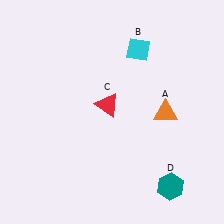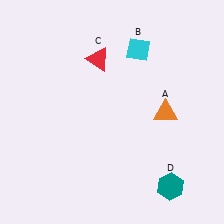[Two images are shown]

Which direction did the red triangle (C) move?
The red triangle (C) moved up.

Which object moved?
The red triangle (C) moved up.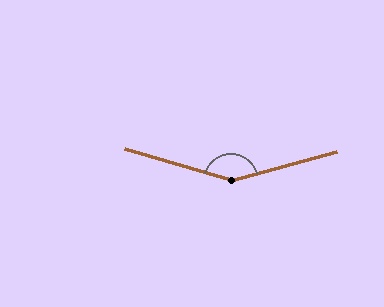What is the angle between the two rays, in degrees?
Approximately 148 degrees.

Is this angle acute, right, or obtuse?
It is obtuse.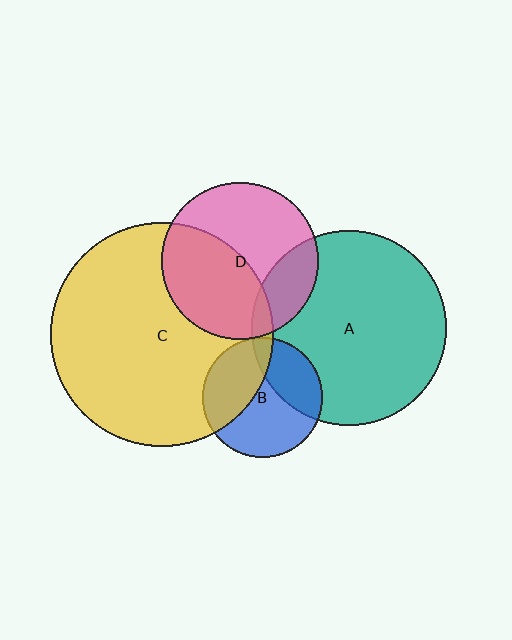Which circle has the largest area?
Circle C (yellow).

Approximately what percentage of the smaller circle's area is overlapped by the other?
Approximately 20%.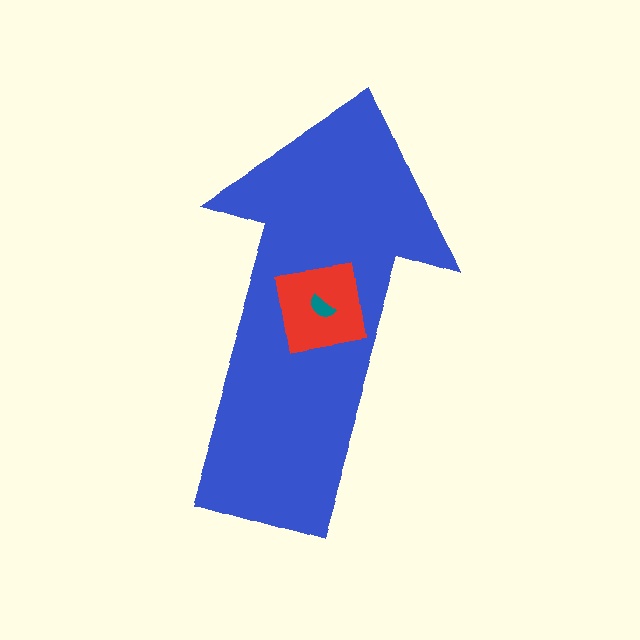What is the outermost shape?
The blue arrow.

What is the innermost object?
The teal semicircle.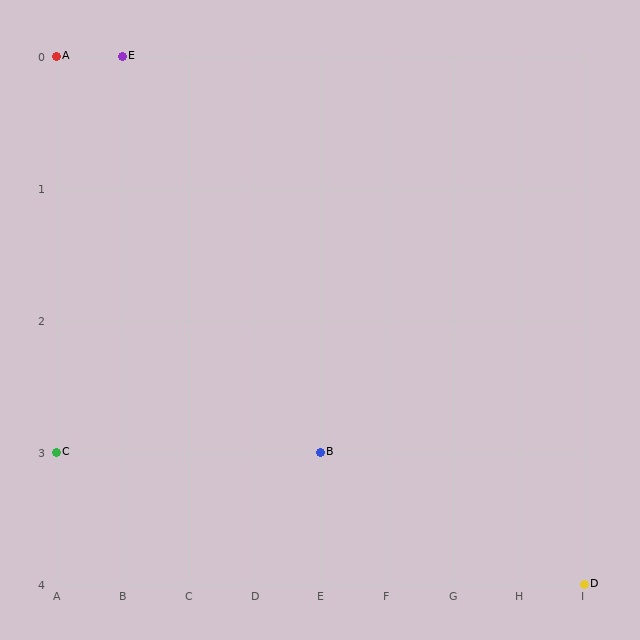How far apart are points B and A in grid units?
Points B and A are 4 columns and 3 rows apart (about 5.0 grid units diagonally).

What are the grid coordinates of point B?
Point B is at grid coordinates (E, 3).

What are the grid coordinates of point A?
Point A is at grid coordinates (A, 0).